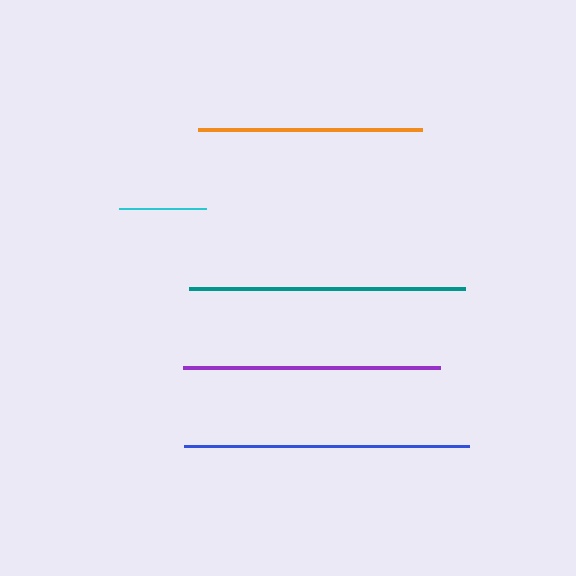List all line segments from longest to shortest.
From longest to shortest: blue, teal, purple, orange, cyan.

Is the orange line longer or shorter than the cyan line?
The orange line is longer than the cyan line.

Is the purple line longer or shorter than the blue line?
The blue line is longer than the purple line.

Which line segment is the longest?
The blue line is the longest at approximately 285 pixels.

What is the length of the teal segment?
The teal segment is approximately 276 pixels long.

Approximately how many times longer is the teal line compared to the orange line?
The teal line is approximately 1.2 times the length of the orange line.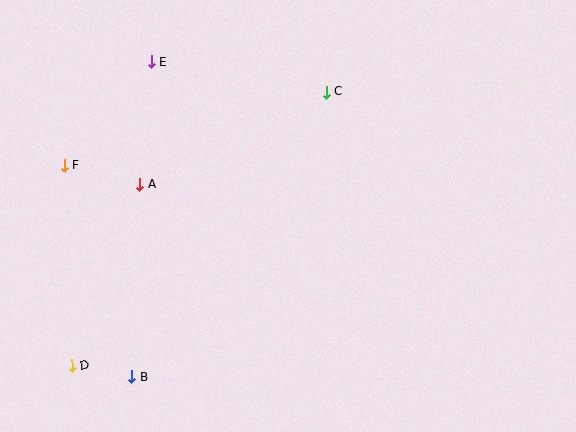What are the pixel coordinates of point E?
Point E is at (151, 62).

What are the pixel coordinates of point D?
Point D is at (72, 366).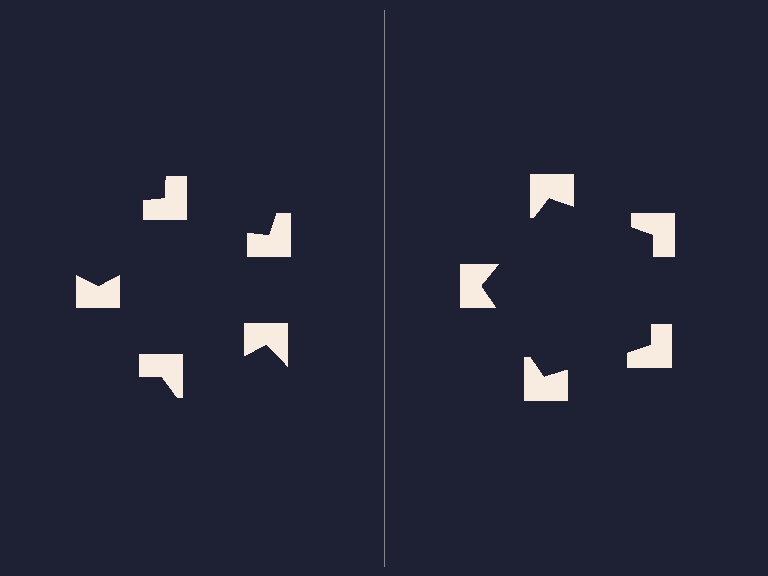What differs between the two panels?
The notched squares are positioned identically on both sides; only the wedge orientations differ. On the right they align to a pentagon; on the left they are misaligned.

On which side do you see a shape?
An illusory pentagon appears on the right side. On the left side the wedge cuts are rotated, so no coherent shape forms.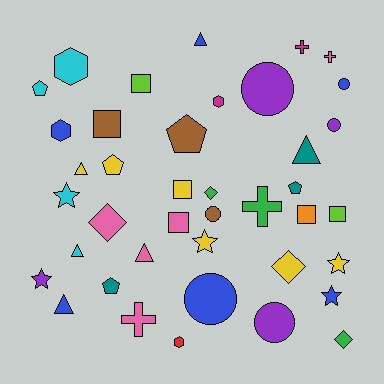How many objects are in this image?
There are 40 objects.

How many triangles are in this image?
There are 6 triangles.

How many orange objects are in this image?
There is 1 orange object.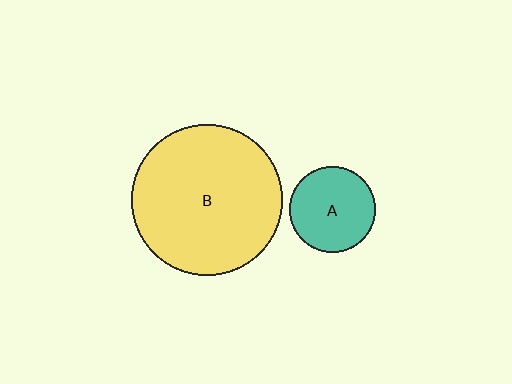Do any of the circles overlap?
No, none of the circles overlap.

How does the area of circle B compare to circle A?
Approximately 3.1 times.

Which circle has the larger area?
Circle B (yellow).